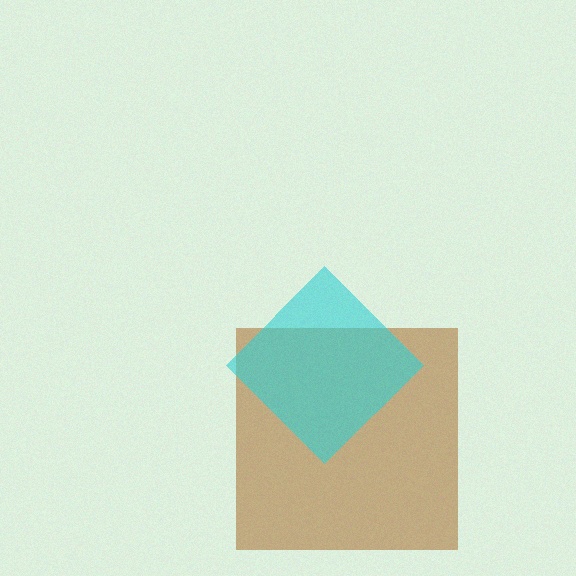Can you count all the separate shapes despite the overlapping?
Yes, there are 2 separate shapes.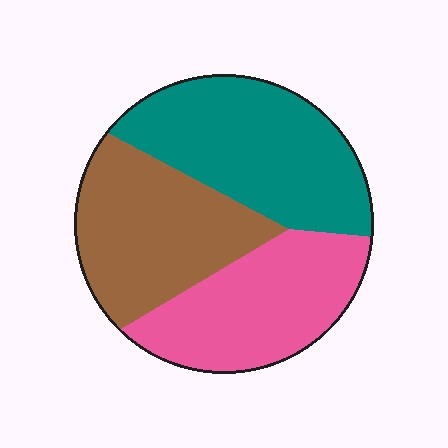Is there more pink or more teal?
Teal.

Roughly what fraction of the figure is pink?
Pink covers about 30% of the figure.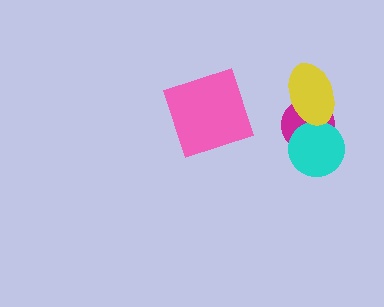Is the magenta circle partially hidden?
Yes, it is partially covered by another shape.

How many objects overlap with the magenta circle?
2 objects overlap with the magenta circle.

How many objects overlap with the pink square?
0 objects overlap with the pink square.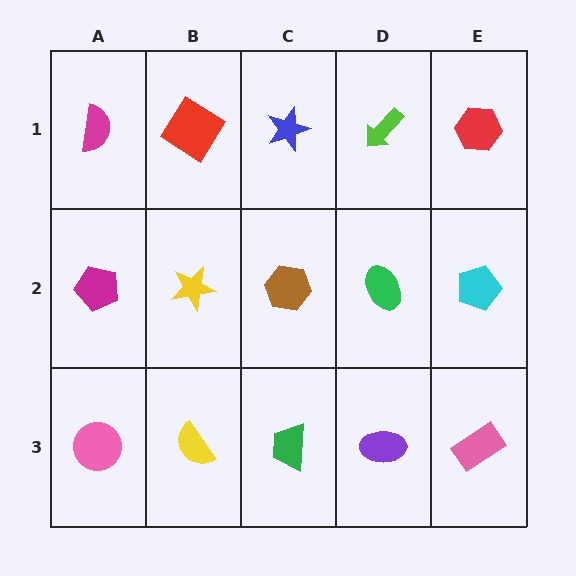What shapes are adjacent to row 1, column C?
A brown hexagon (row 2, column C), a red diamond (row 1, column B), a lime arrow (row 1, column D).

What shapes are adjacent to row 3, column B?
A yellow star (row 2, column B), a pink circle (row 3, column A), a green trapezoid (row 3, column C).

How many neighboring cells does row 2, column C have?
4.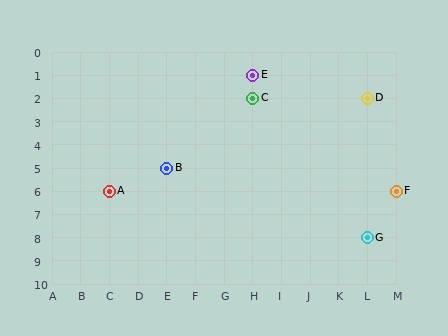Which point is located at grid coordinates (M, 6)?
Point F is at (M, 6).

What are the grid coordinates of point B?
Point B is at grid coordinates (E, 5).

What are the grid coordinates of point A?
Point A is at grid coordinates (C, 6).